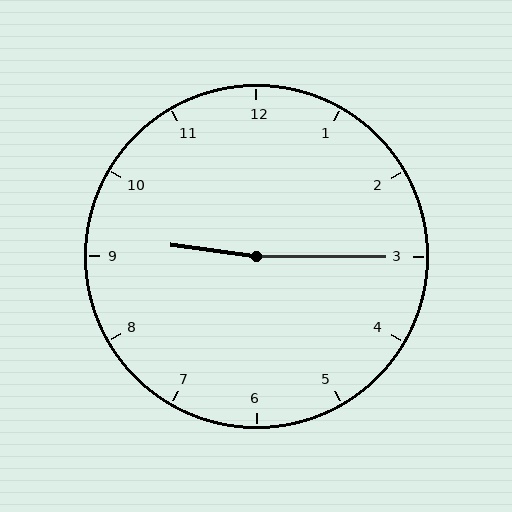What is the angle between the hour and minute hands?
Approximately 172 degrees.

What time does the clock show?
9:15.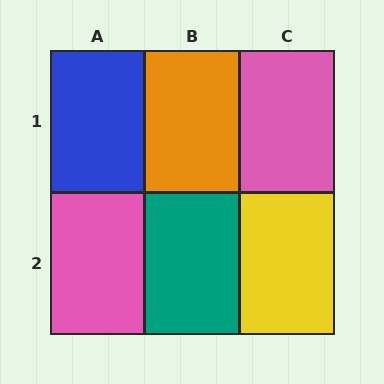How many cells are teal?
1 cell is teal.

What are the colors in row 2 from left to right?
Pink, teal, yellow.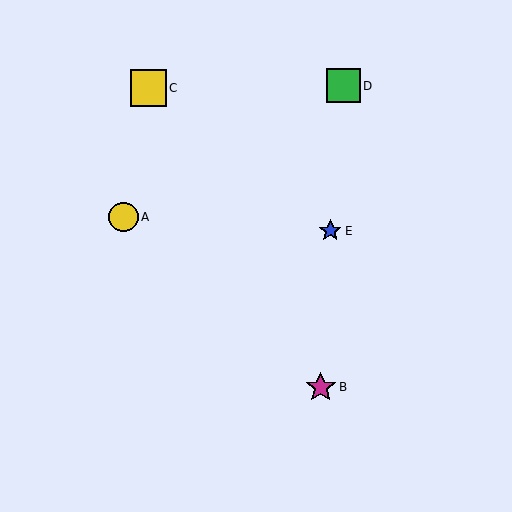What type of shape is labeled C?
Shape C is a yellow square.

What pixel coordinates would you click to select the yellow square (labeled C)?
Click at (148, 88) to select the yellow square C.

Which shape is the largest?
The yellow square (labeled C) is the largest.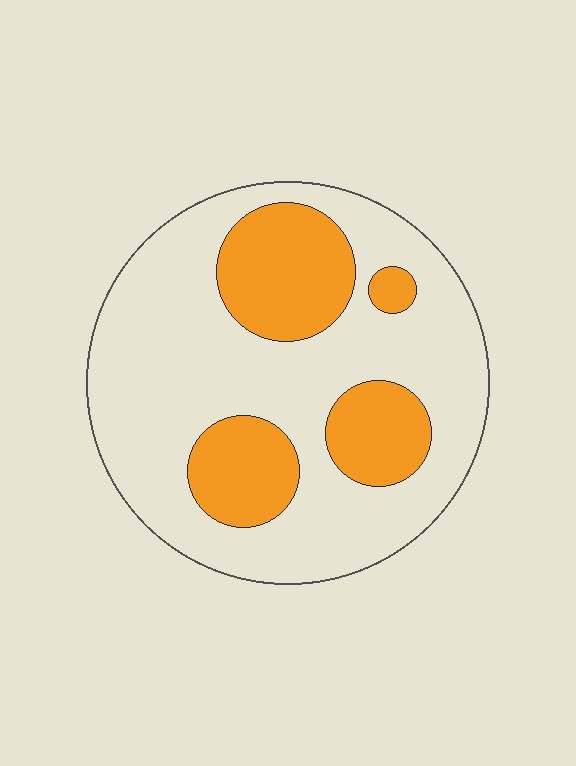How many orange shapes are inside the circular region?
4.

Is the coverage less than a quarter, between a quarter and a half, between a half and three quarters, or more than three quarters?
Between a quarter and a half.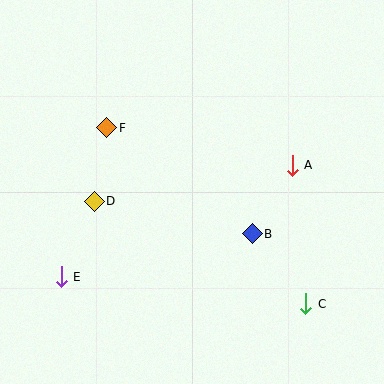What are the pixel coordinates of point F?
Point F is at (107, 128).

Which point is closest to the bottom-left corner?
Point E is closest to the bottom-left corner.